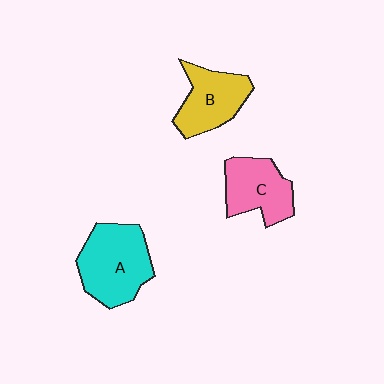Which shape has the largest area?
Shape A (cyan).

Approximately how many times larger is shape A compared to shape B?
Approximately 1.3 times.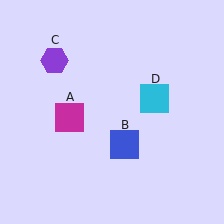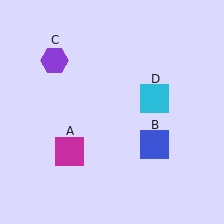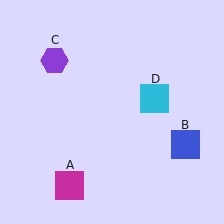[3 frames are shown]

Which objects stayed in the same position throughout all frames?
Purple hexagon (object C) and cyan square (object D) remained stationary.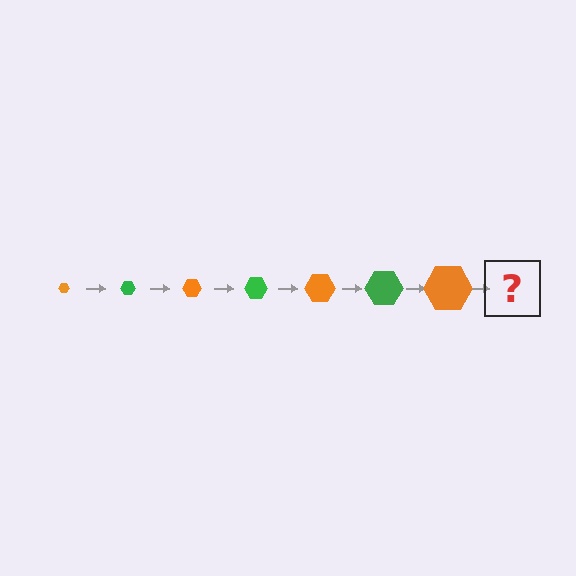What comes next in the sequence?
The next element should be a green hexagon, larger than the previous one.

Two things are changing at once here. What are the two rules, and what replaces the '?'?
The two rules are that the hexagon grows larger each step and the color cycles through orange and green. The '?' should be a green hexagon, larger than the previous one.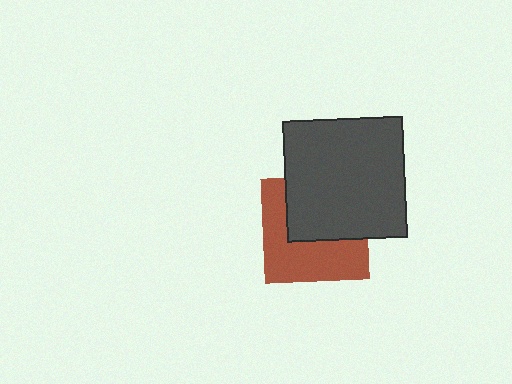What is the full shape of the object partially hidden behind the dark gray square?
The partially hidden object is a brown square.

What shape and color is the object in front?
The object in front is a dark gray square.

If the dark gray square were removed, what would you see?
You would see the complete brown square.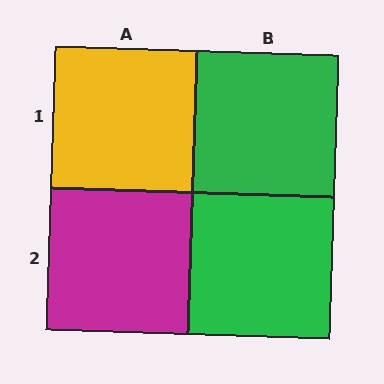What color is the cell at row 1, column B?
Green.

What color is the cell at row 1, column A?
Yellow.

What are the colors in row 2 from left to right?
Magenta, green.